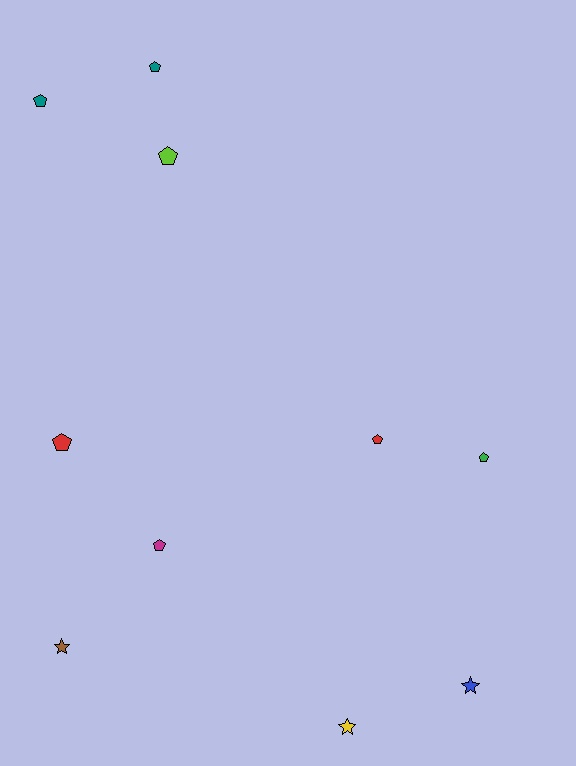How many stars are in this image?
There are 3 stars.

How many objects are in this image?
There are 10 objects.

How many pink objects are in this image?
There are no pink objects.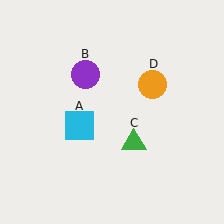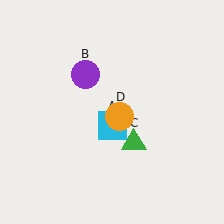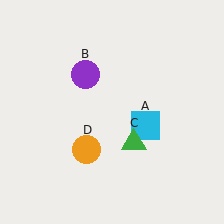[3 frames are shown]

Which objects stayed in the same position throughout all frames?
Purple circle (object B) and green triangle (object C) remained stationary.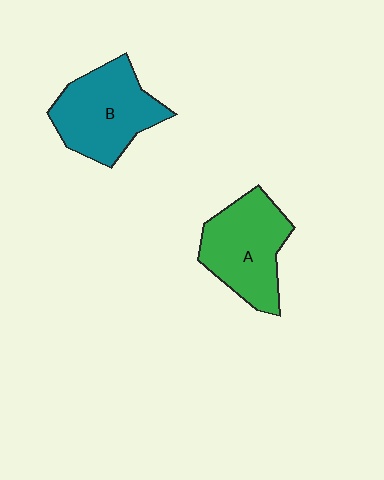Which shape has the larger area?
Shape B (teal).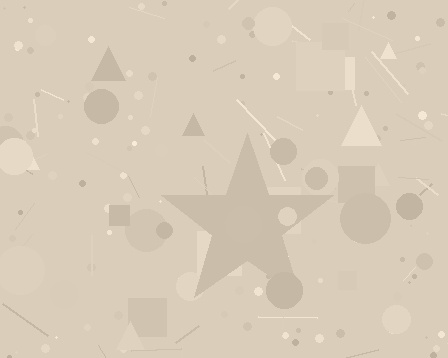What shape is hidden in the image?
A star is hidden in the image.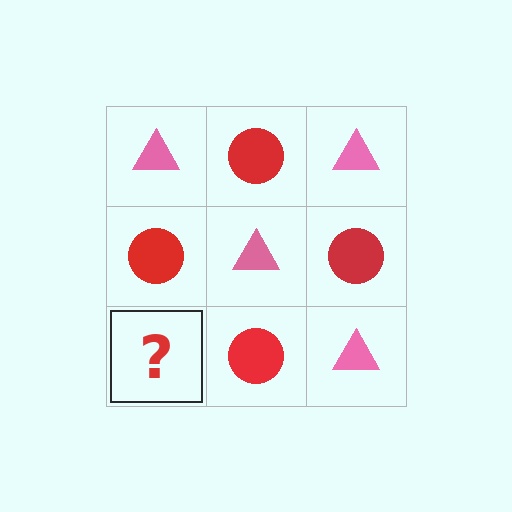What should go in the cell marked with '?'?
The missing cell should contain a pink triangle.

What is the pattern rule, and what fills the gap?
The rule is that it alternates pink triangle and red circle in a checkerboard pattern. The gap should be filled with a pink triangle.